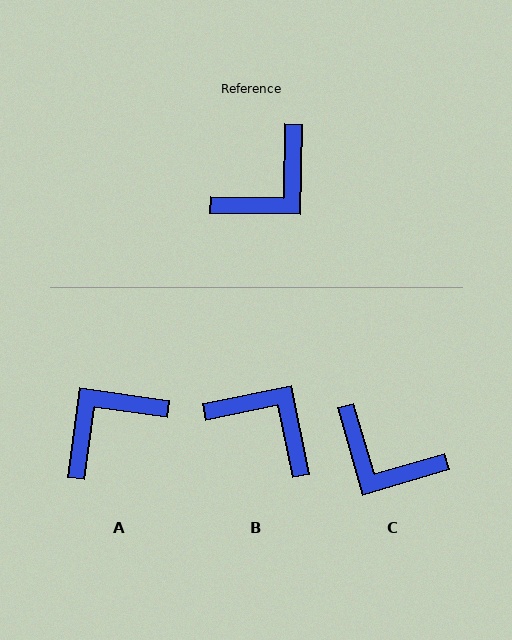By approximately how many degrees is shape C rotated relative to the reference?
Approximately 73 degrees clockwise.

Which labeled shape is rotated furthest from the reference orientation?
A, about 173 degrees away.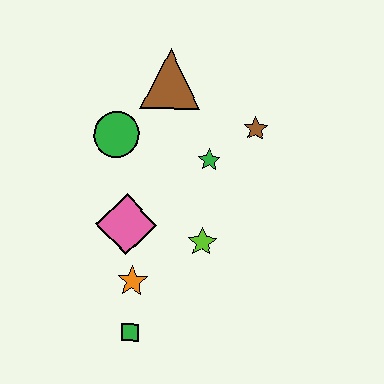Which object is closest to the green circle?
The brown triangle is closest to the green circle.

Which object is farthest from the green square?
The brown triangle is farthest from the green square.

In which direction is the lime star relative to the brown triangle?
The lime star is below the brown triangle.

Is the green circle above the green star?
Yes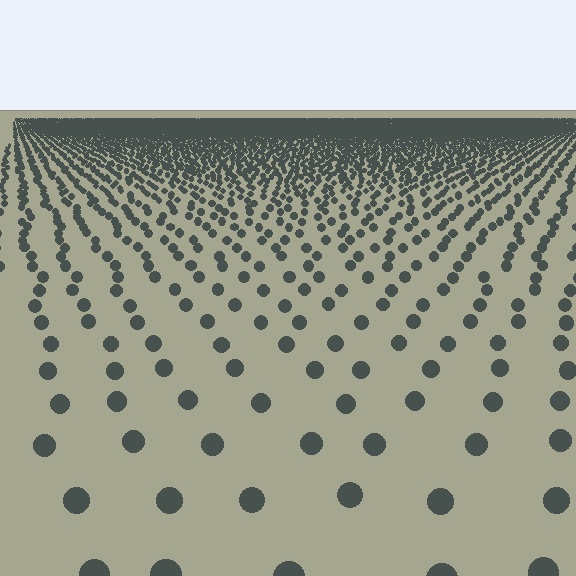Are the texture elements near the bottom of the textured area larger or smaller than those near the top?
Larger. Near the bottom, elements are closer to the viewer and appear at a bigger on-screen size.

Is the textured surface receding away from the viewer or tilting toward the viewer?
The surface is receding away from the viewer. Texture elements get smaller and denser toward the top.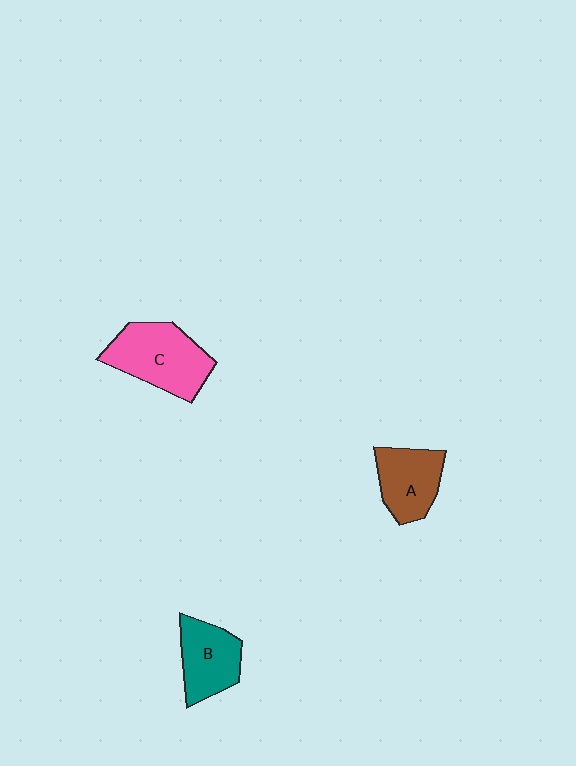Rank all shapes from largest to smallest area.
From largest to smallest: C (pink), B (teal), A (brown).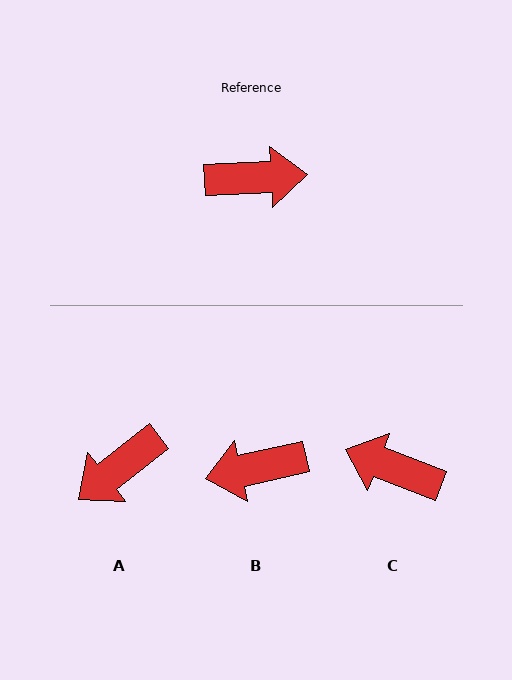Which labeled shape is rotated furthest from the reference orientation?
B, about 170 degrees away.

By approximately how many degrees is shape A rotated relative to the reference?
Approximately 145 degrees clockwise.